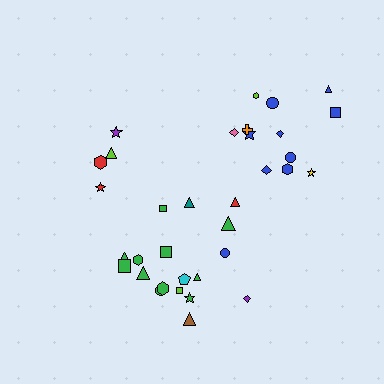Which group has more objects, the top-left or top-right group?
The top-right group.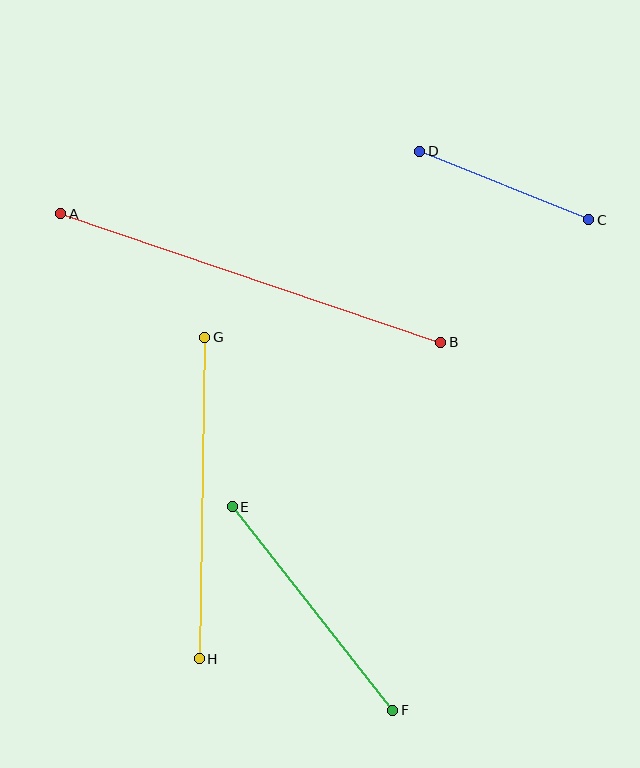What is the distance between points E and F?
The distance is approximately 259 pixels.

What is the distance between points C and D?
The distance is approximately 182 pixels.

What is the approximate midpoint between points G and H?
The midpoint is at approximately (202, 498) pixels.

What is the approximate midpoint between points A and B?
The midpoint is at approximately (251, 278) pixels.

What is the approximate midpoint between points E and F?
The midpoint is at approximately (312, 609) pixels.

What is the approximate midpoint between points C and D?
The midpoint is at approximately (504, 185) pixels.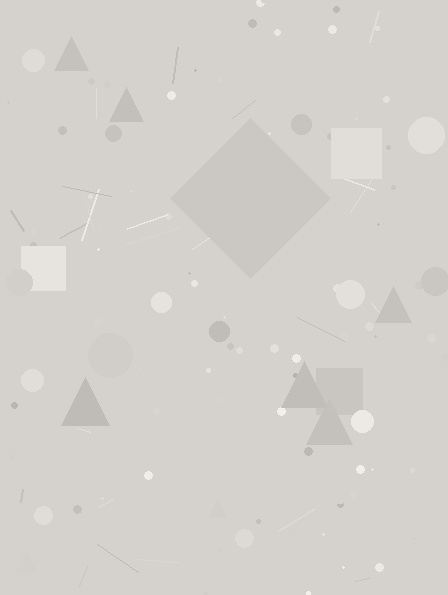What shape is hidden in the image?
A diamond is hidden in the image.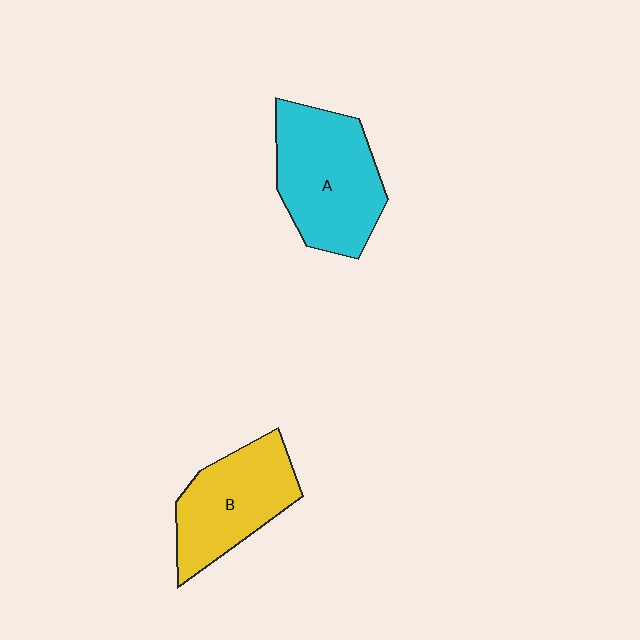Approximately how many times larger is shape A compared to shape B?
Approximately 1.2 times.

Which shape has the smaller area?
Shape B (yellow).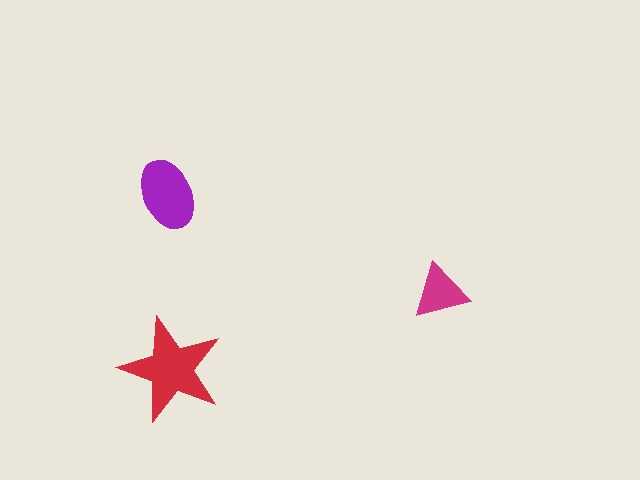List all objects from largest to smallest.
The red star, the purple ellipse, the magenta triangle.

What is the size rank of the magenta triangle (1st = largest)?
3rd.